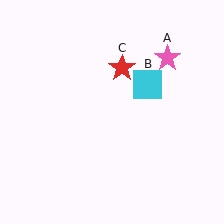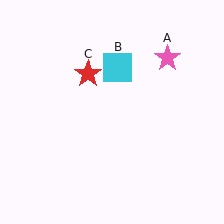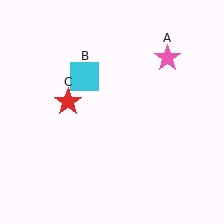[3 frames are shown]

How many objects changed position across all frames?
2 objects changed position: cyan square (object B), red star (object C).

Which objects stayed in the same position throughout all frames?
Pink star (object A) remained stationary.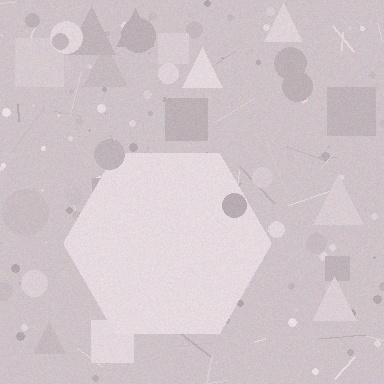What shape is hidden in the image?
A hexagon is hidden in the image.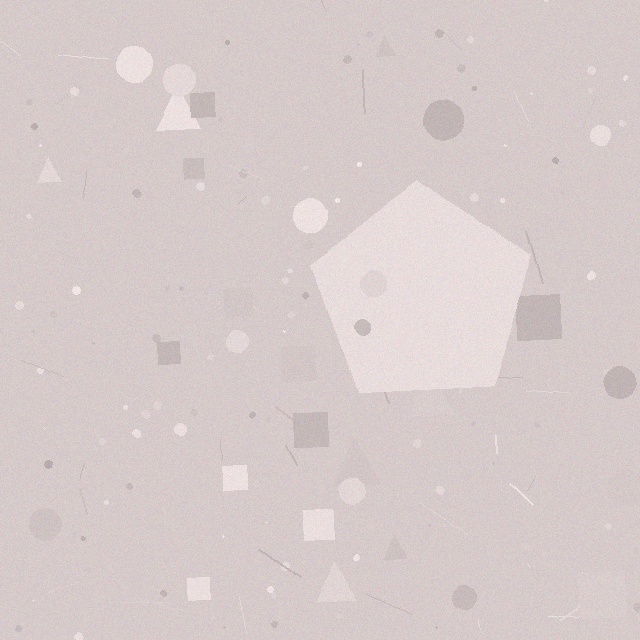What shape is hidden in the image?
A pentagon is hidden in the image.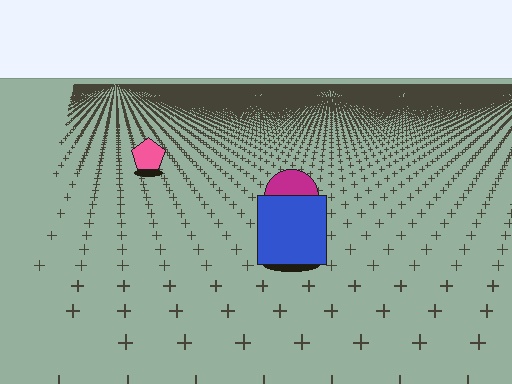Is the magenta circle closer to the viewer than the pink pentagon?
Yes. The magenta circle is closer — you can tell from the texture gradient: the ground texture is coarser near it.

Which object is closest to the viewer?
The blue square is closest. The texture marks near it are larger and more spread out.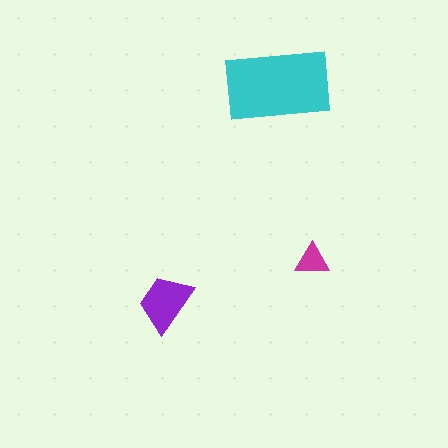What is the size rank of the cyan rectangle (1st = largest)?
1st.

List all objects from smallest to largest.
The magenta triangle, the purple trapezoid, the cyan rectangle.